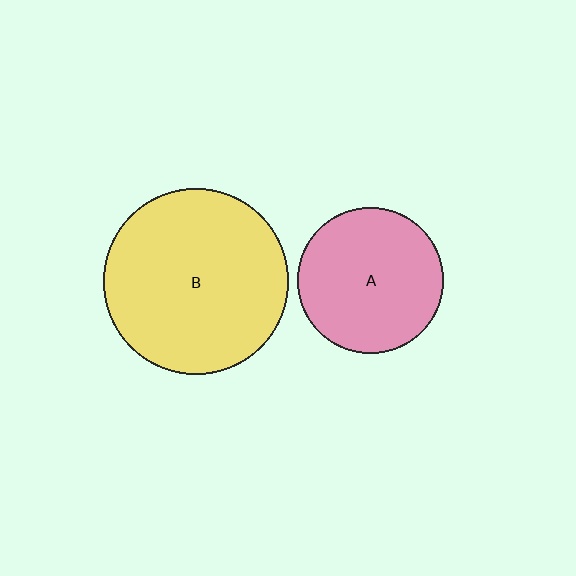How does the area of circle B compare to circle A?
Approximately 1.6 times.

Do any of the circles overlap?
No, none of the circles overlap.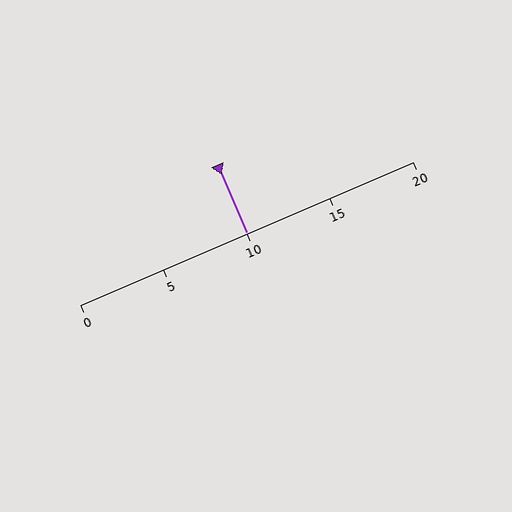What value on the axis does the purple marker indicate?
The marker indicates approximately 10.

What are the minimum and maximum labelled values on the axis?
The axis runs from 0 to 20.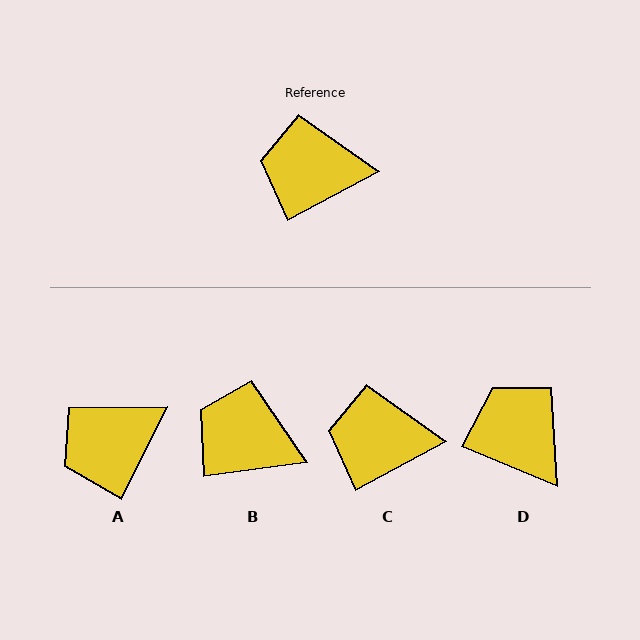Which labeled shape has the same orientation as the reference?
C.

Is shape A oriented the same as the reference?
No, it is off by about 36 degrees.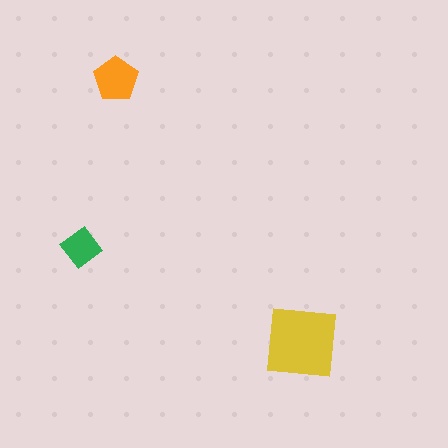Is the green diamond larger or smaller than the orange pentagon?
Smaller.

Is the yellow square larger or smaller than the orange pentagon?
Larger.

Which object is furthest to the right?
The yellow square is rightmost.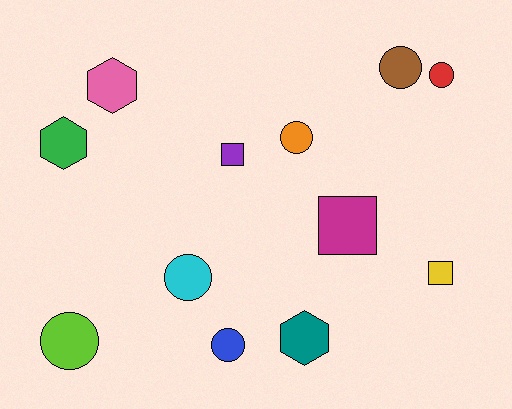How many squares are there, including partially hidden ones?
There are 3 squares.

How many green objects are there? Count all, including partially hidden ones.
There is 1 green object.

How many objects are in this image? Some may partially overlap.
There are 12 objects.